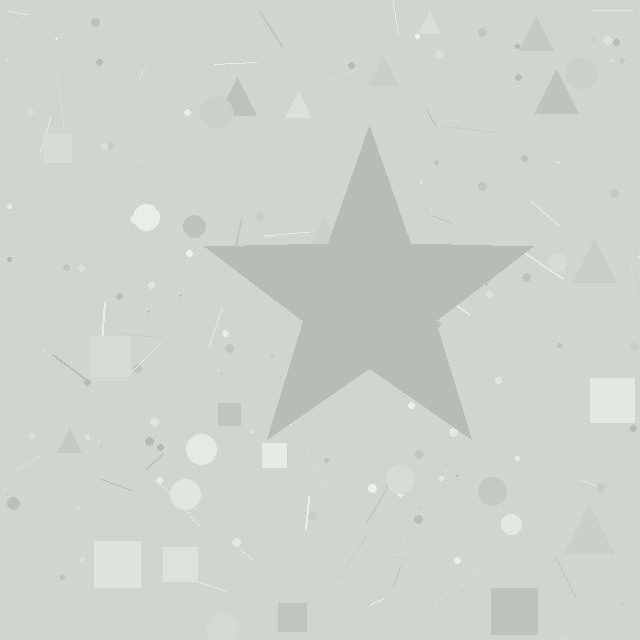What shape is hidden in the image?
A star is hidden in the image.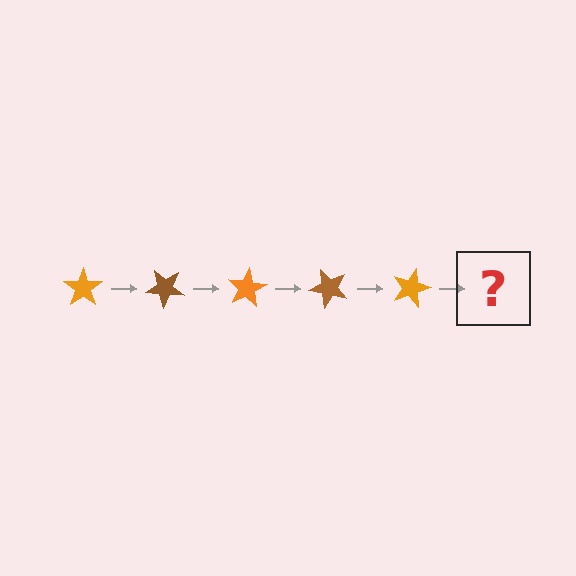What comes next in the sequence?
The next element should be a brown star, rotated 200 degrees from the start.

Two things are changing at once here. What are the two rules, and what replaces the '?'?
The two rules are that it rotates 40 degrees each step and the color cycles through orange and brown. The '?' should be a brown star, rotated 200 degrees from the start.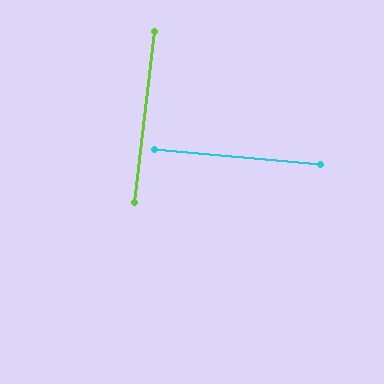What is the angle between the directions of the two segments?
Approximately 88 degrees.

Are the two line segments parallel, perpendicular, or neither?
Perpendicular — they meet at approximately 88°.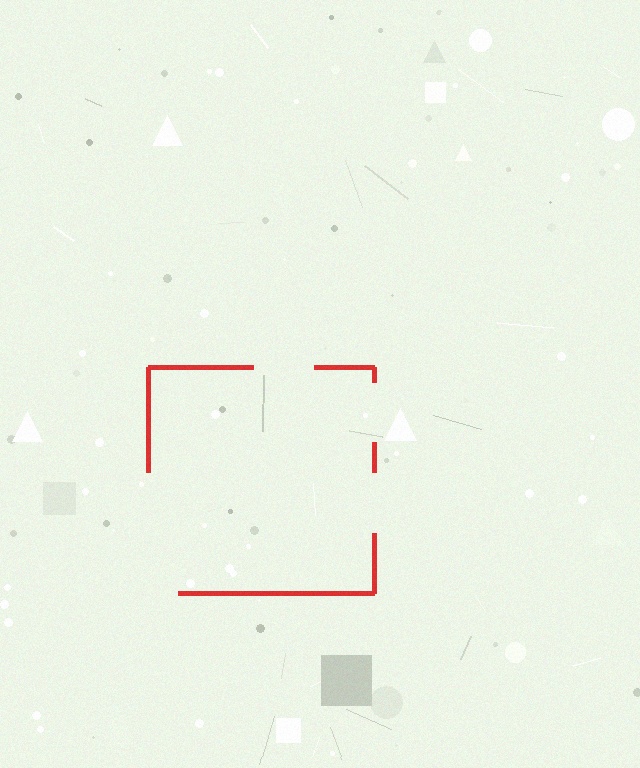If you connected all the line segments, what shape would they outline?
They would outline a square.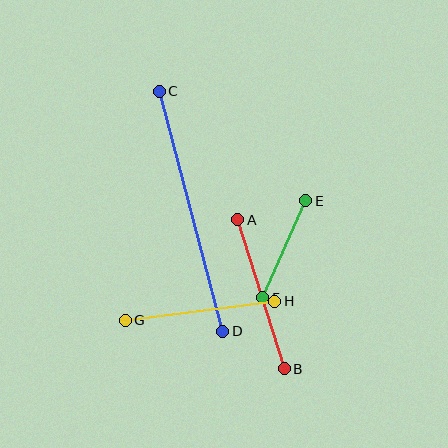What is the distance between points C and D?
The distance is approximately 248 pixels.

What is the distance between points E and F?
The distance is approximately 106 pixels.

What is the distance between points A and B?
The distance is approximately 156 pixels.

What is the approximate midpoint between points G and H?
The midpoint is at approximately (200, 311) pixels.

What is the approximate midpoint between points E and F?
The midpoint is at approximately (284, 249) pixels.